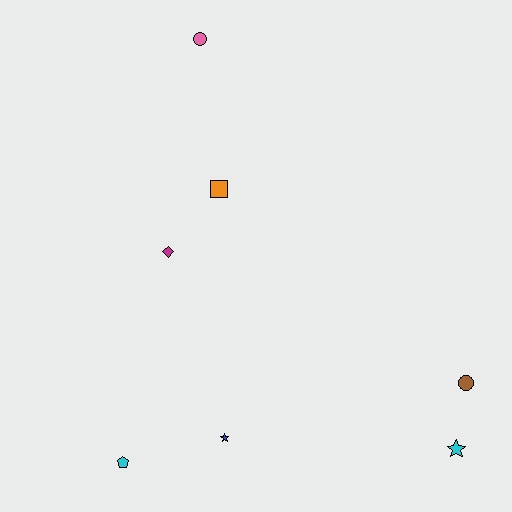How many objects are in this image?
There are 7 objects.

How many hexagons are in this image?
There are no hexagons.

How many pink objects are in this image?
There is 1 pink object.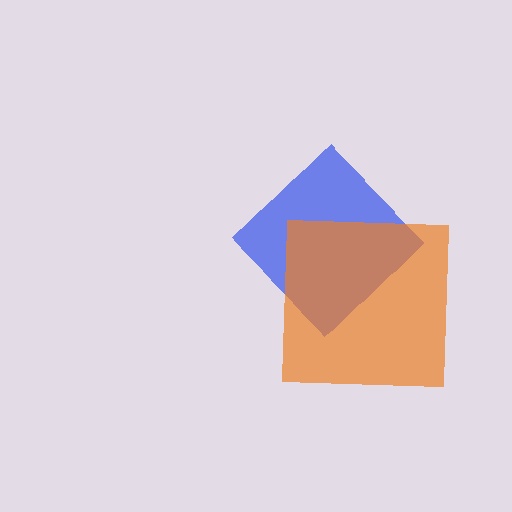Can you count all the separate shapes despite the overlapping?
Yes, there are 2 separate shapes.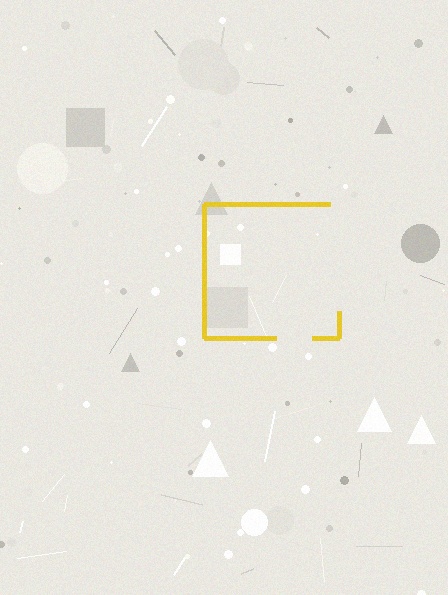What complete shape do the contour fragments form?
The contour fragments form a square.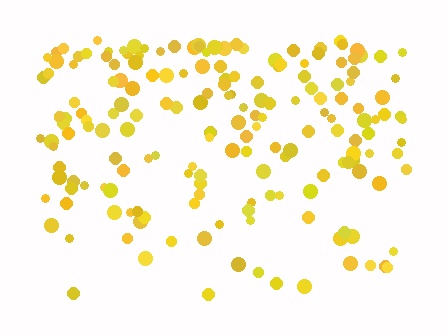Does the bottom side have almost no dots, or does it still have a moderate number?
Still a moderate number, just noticeably fewer than the top.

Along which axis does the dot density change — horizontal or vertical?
Vertical.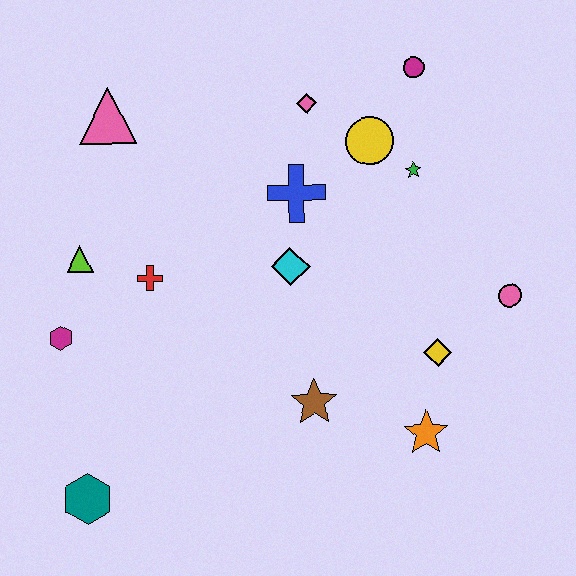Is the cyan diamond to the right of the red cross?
Yes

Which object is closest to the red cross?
The lime triangle is closest to the red cross.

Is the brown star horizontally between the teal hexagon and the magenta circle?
Yes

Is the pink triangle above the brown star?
Yes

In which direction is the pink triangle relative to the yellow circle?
The pink triangle is to the left of the yellow circle.